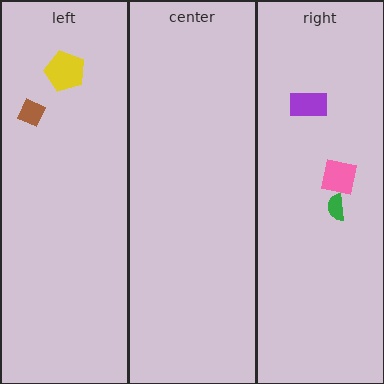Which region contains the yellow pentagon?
The left region.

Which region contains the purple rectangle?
The right region.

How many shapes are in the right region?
3.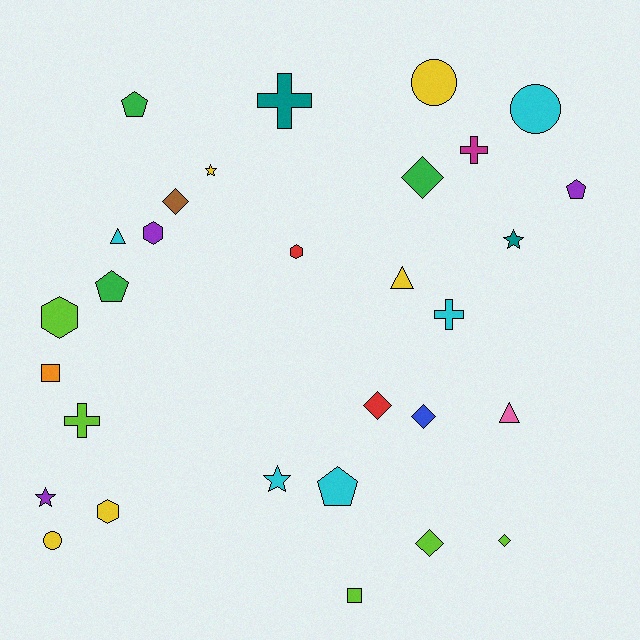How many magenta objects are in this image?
There is 1 magenta object.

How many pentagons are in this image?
There are 4 pentagons.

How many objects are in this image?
There are 30 objects.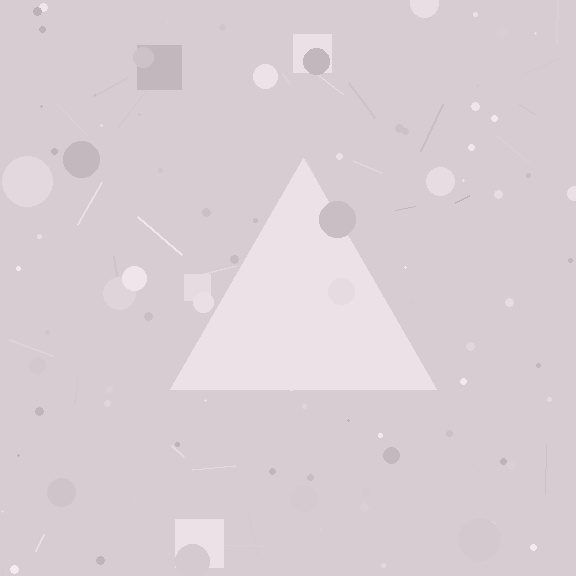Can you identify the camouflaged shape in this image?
The camouflaged shape is a triangle.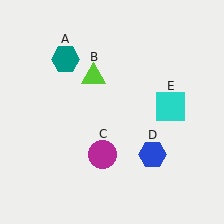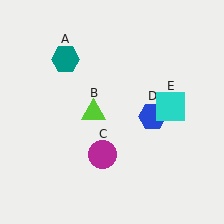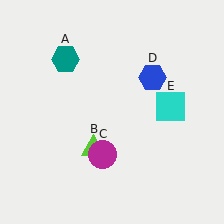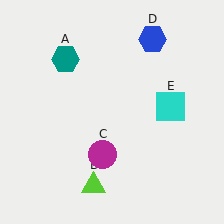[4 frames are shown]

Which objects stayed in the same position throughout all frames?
Teal hexagon (object A) and magenta circle (object C) and cyan square (object E) remained stationary.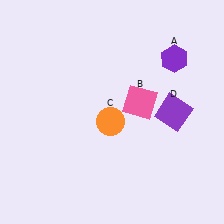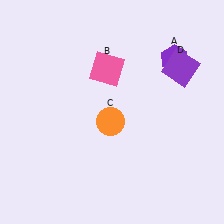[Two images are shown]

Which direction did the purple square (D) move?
The purple square (D) moved up.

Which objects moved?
The objects that moved are: the pink square (B), the purple square (D).